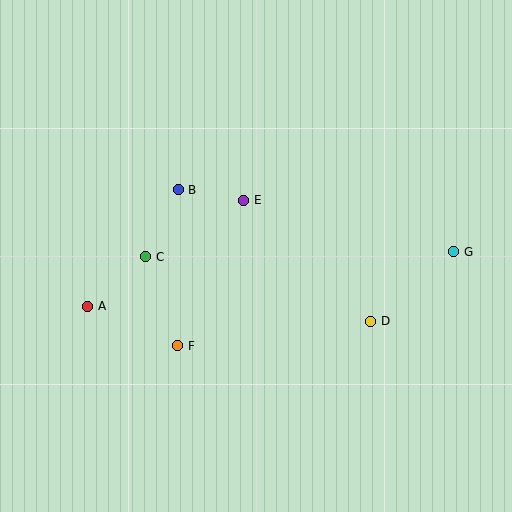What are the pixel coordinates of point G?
Point G is at (454, 252).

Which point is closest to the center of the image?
Point E at (244, 200) is closest to the center.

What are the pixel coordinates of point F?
Point F is at (178, 346).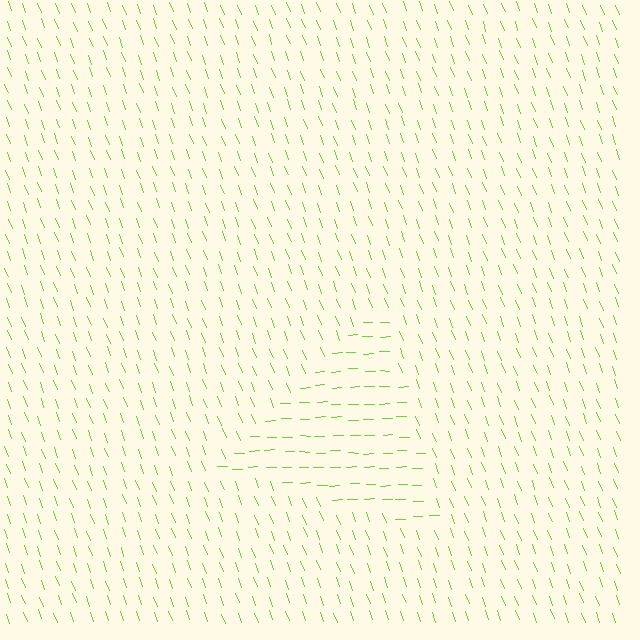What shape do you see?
I see a triangle.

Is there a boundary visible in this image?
Yes, there is a texture boundary formed by a change in line orientation.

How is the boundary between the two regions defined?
The boundary is defined purely by a change in line orientation (approximately 71 degrees difference). All lines are the same color and thickness.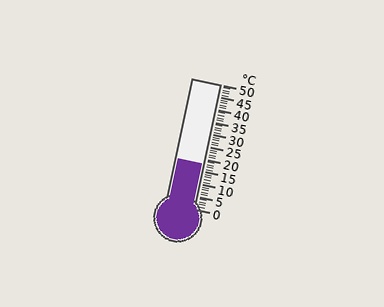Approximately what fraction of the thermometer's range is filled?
The thermometer is filled to approximately 35% of its range.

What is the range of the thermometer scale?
The thermometer scale ranges from 0°C to 50°C.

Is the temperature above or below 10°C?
The temperature is above 10°C.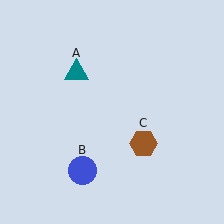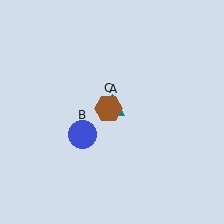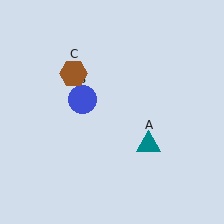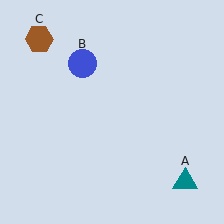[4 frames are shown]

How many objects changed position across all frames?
3 objects changed position: teal triangle (object A), blue circle (object B), brown hexagon (object C).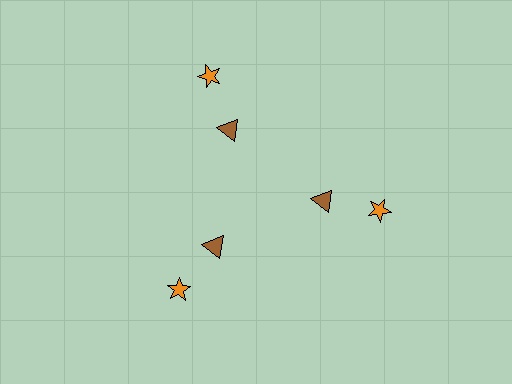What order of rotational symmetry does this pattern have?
This pattern has 3-fold rotational symmetry.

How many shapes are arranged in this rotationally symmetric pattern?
There are 6 shapes, arranged in 3 groups of 2.